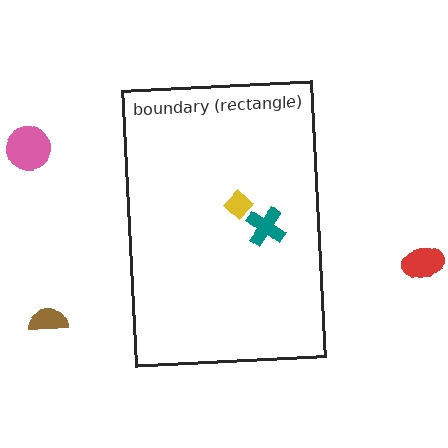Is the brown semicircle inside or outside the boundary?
Outside.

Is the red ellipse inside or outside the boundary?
Outside.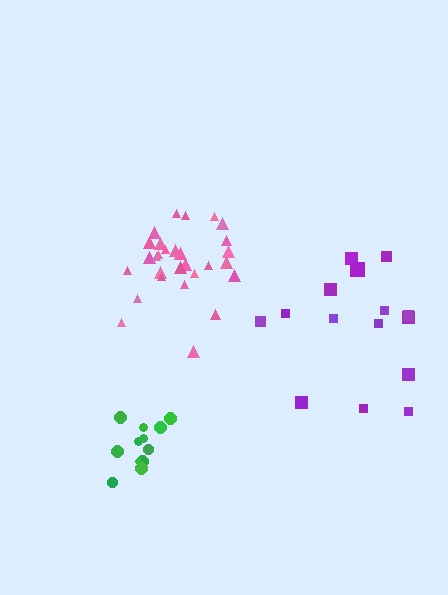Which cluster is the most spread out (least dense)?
Purple.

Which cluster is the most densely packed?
Green.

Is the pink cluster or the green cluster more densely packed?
Green.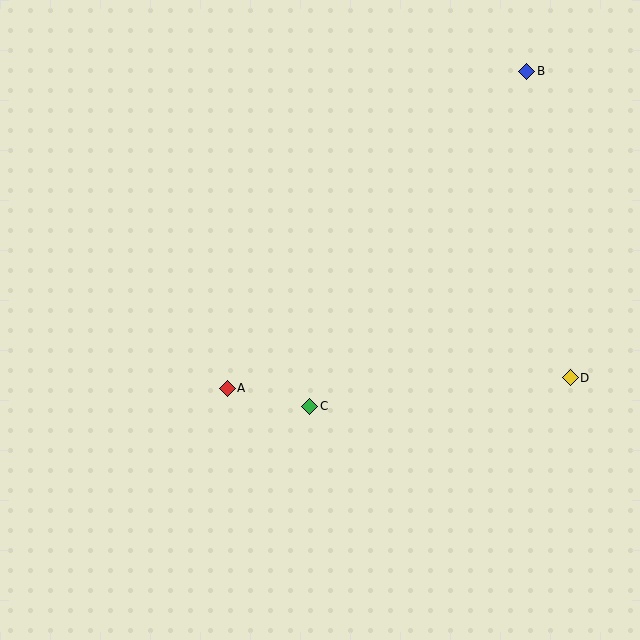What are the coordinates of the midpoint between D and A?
The midpoint between D and A is at (399, 383).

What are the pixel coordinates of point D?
Point D is at (570, 378).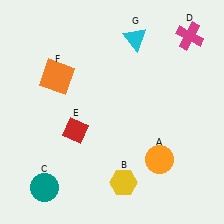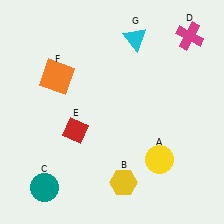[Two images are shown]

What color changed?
The circle (A) changed from orange in Image 1 to yellow in Image 2.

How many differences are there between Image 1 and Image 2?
There is 1 difference between the two images.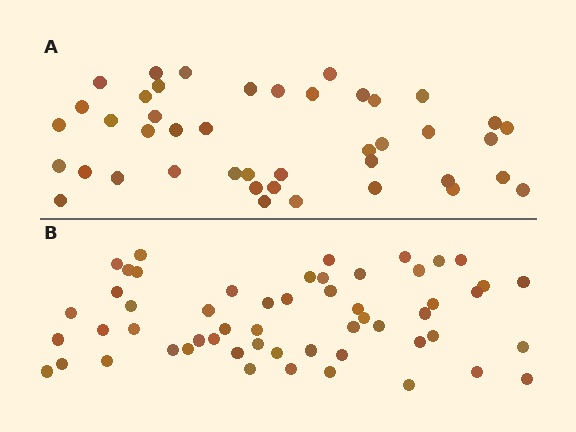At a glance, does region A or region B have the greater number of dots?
Region B (the bottom region) has more dots.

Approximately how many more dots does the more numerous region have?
Region B has roughly 12 or so more dots than region A.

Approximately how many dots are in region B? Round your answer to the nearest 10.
About 60 dots. (The exact count is 55, which rounds to 60.)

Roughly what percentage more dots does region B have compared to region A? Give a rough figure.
About 30% more.